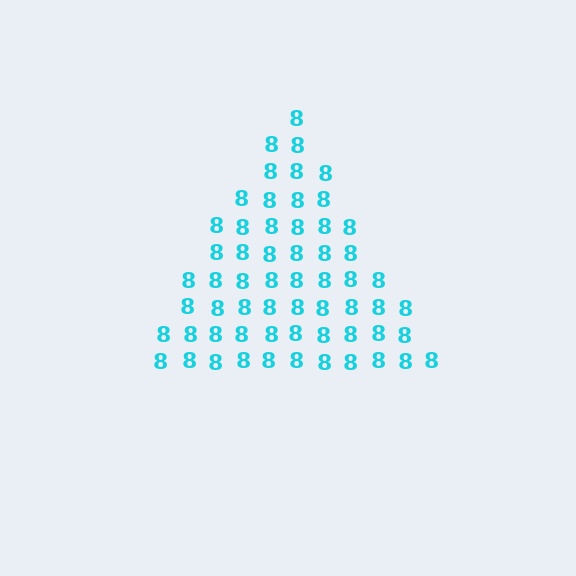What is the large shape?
The large shape is a triangle.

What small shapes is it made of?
It is made of small digit 8's.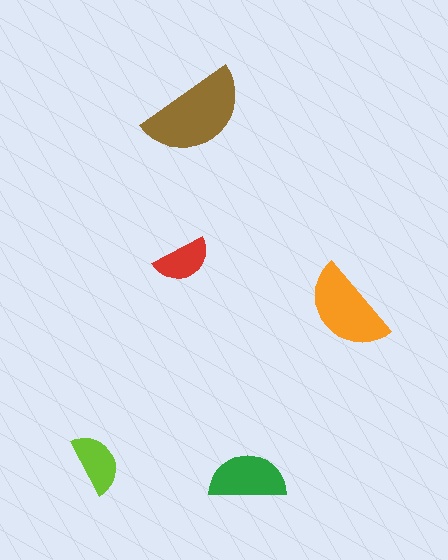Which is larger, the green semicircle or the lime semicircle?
The green one.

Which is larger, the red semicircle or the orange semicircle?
The orange one.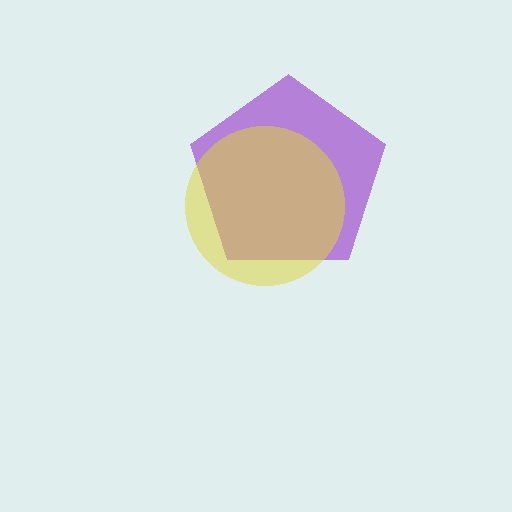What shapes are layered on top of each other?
The layered shapes are: a purple pentagon, a yellow circle.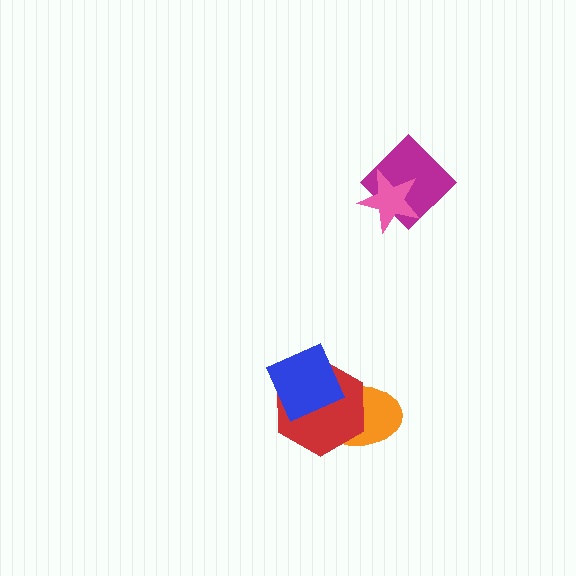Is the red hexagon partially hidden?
Yes, it is partially covered by another shape.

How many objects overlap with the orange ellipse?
2 objects overlap with the orange ellipse.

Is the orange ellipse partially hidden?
Yes, it is partially covered by another shape.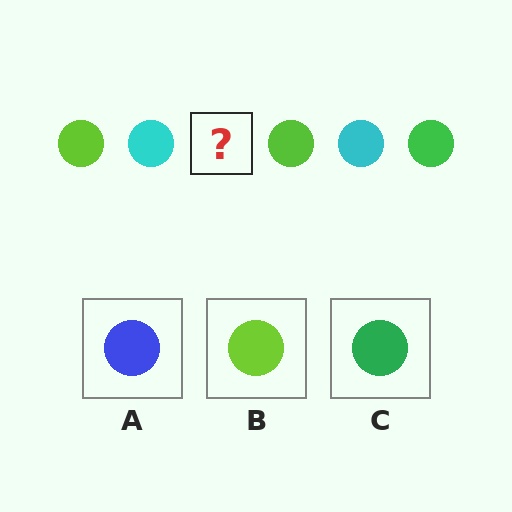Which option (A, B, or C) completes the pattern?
C.